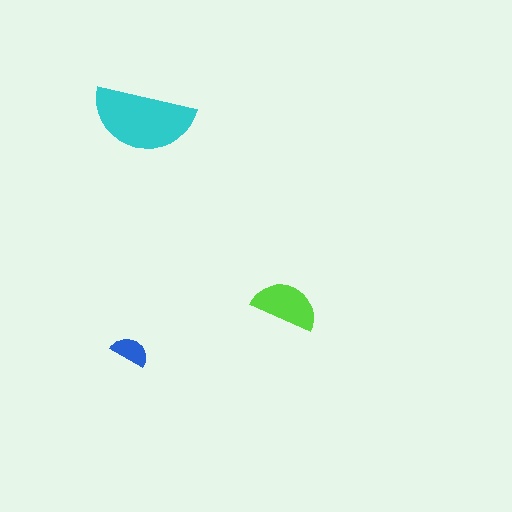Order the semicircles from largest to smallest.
the cyan one, the lime one, the blue one.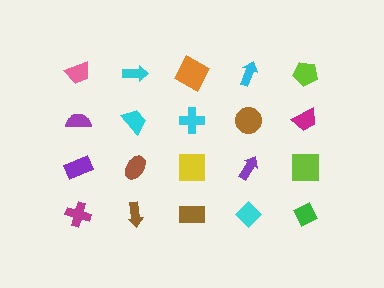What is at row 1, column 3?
An orange square.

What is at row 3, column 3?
A yellow square.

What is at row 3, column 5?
A lime square.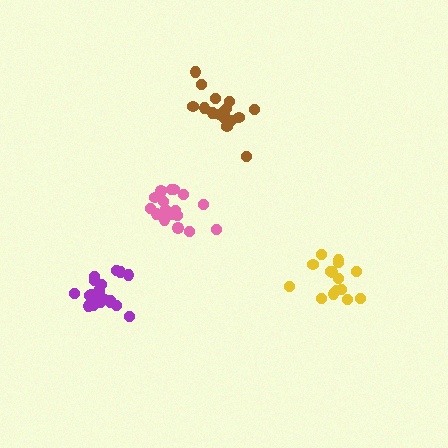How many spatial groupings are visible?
There are 4 spatial groupings.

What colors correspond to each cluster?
The clusters are colored: purple, pink, brown, yellow.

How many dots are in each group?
Group 1: 21 dots, Group 2: 20 dots, Group 3: 17 dots, Group 4: 15 dots (73 total).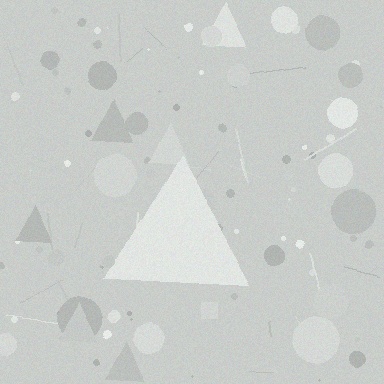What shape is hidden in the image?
A triangle is hidden in the image.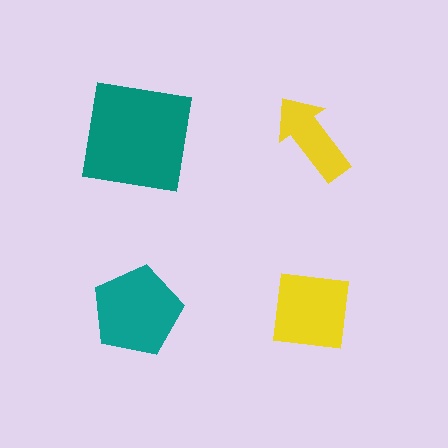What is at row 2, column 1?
A teal pentagon.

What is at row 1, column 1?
A teal square.